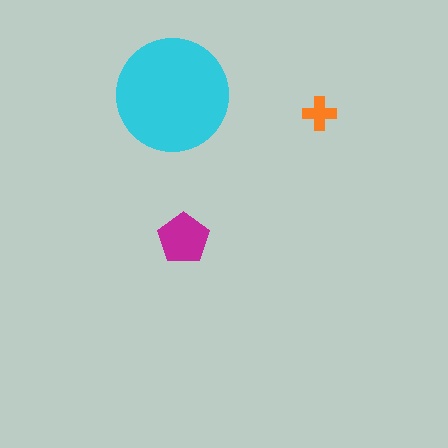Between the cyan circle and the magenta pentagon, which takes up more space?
The cyan circle.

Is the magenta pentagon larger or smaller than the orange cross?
Larger.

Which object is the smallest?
The orange cross.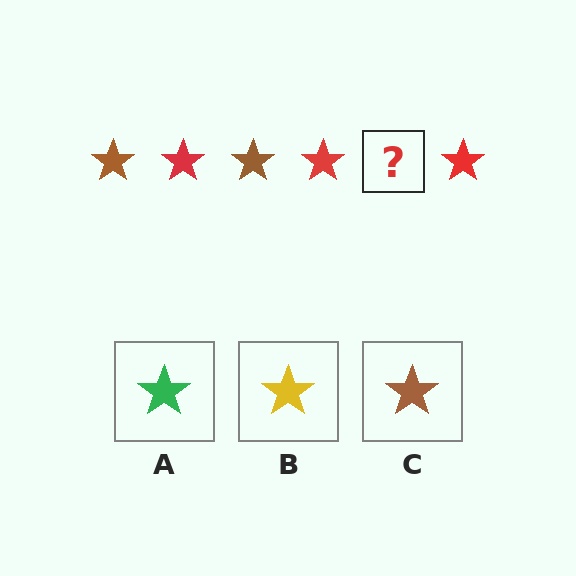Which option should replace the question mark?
Option C.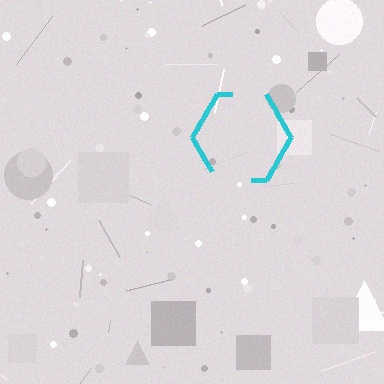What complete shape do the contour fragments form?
The contour fragments form a hexagon.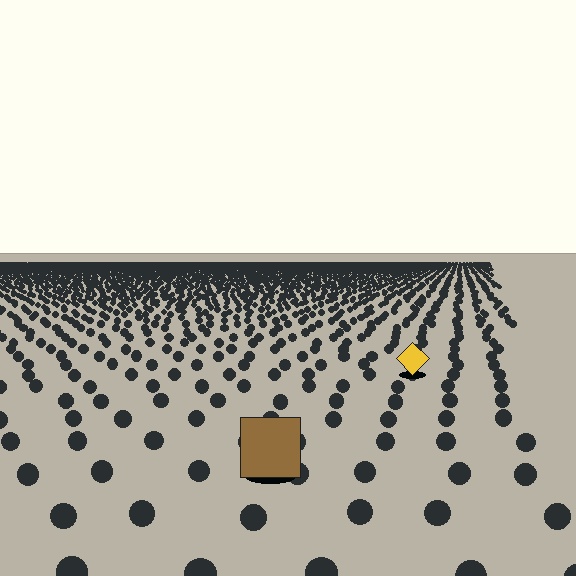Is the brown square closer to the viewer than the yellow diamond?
Yes. The brown square is closer — you can tell from the texture gradient: the ground texture is coarser near it.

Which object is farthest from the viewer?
The yellow diamond is farthest from the viewer. It appears smaller and the ground texture around it is denser.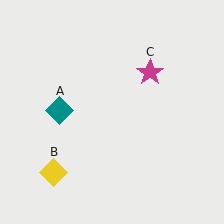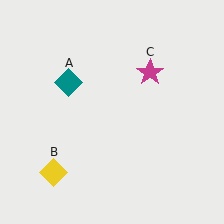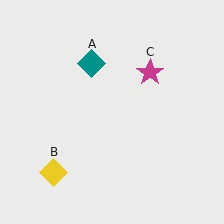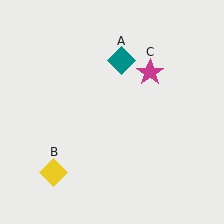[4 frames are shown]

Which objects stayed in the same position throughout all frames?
Yellow diamond (object B) and magenta star (object C) remained stationary.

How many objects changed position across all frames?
1 object changed position: teal diamond (object A).